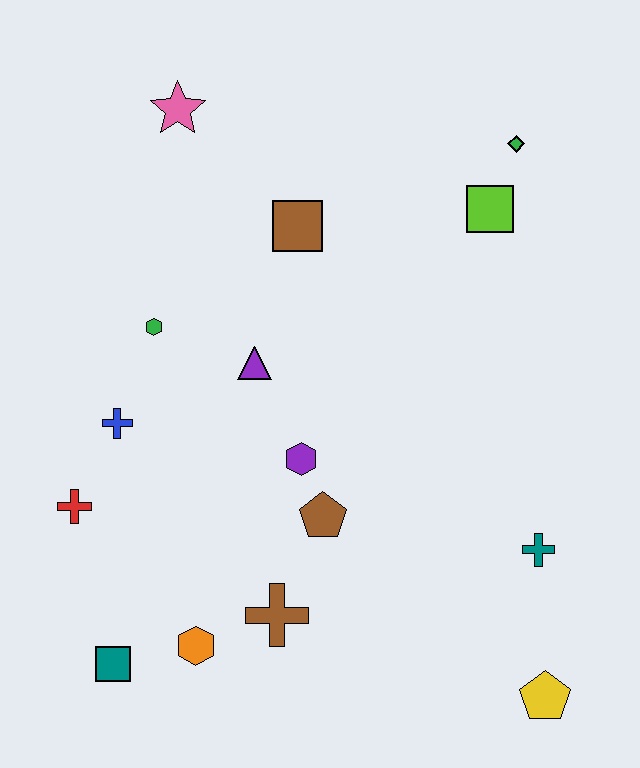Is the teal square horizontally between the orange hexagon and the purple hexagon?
No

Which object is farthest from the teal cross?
The pink star is farthest from the teal cross.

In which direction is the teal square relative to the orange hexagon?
The teal square is to the left of the orange hexagon.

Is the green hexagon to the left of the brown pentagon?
Yes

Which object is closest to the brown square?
The purple triangle is closest to the brown square.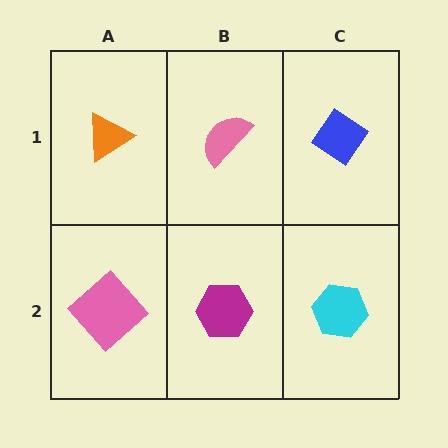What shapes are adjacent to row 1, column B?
A magenta hexagon (row 2, column B), an orange triangle (row 1, column A), a blue diamond (row 1, column C).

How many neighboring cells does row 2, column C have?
2.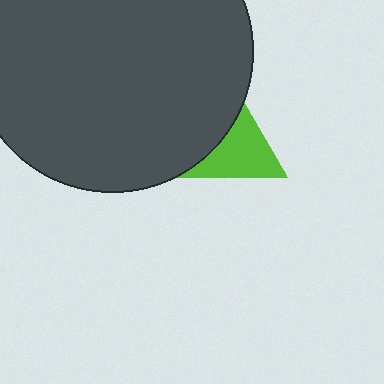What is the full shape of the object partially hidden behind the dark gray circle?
The partially hidden object is a lime triangle.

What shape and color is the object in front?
The object in front is a dark gray circle.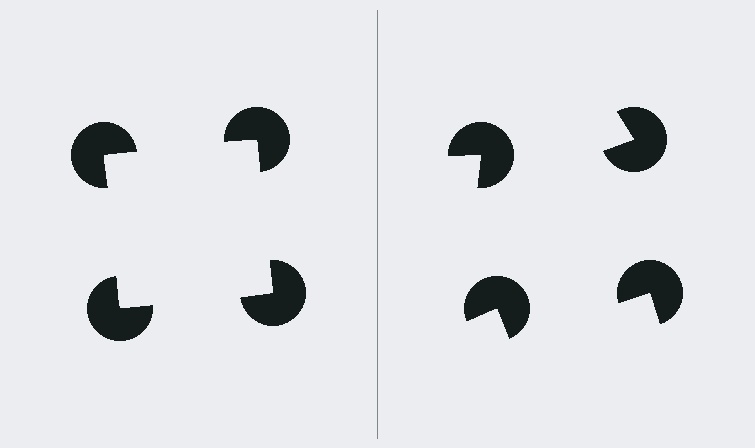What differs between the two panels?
The pac-man discs are positioned identically on both sides; only the wedge orientations differ. On the left they align to a square; on the right they are misaligned.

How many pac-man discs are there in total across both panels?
8 — 4 on each side.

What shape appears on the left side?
An illusory square.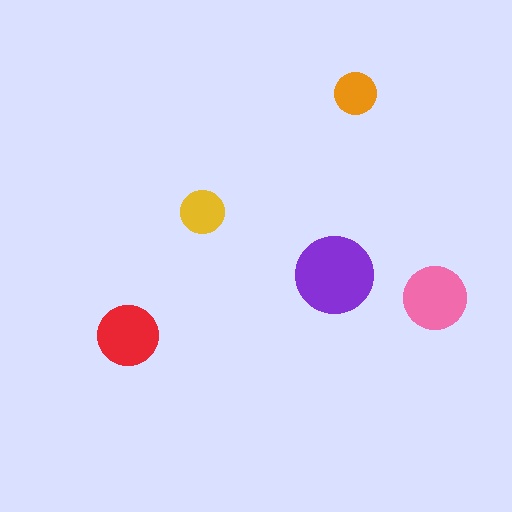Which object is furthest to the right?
The pink circle is rightmost.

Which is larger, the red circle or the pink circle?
The pink one.